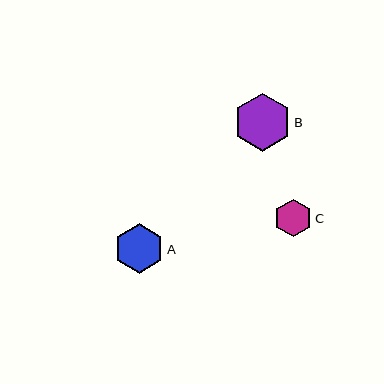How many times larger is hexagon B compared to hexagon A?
Hexagon B is approximately 1.2 times the size of hexagon A.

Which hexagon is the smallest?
Hexagon C is the smallest with a size of approximately 37 pixels.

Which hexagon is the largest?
Hexagon B is the largest with a size of approximately 58 pixels.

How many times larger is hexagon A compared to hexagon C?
Hexagon A is approximately 1.3 times the size of hexagon C.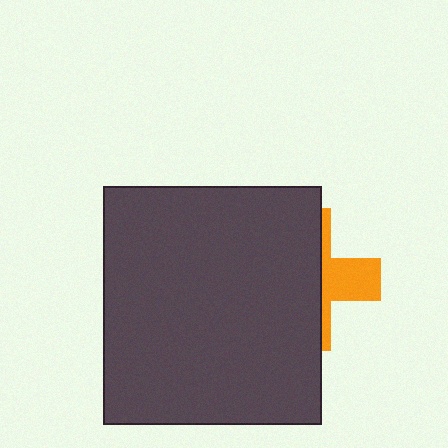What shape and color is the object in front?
The object in front is a dark gray rectangle.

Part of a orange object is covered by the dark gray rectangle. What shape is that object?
It is a cross.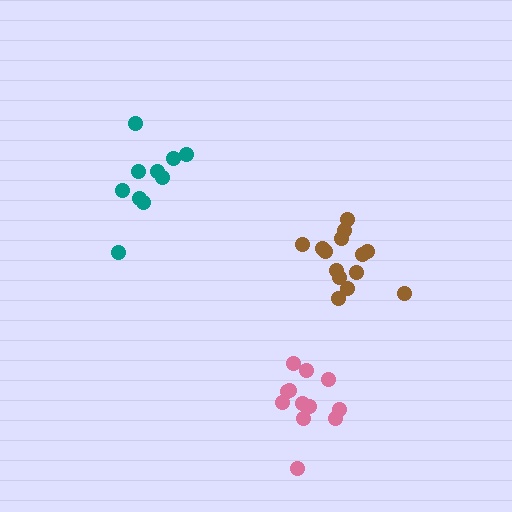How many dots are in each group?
Group 1: 14 dots, Group 2: 10 dots, Group 3: 12 dots (36 total).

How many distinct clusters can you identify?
There are 3 distinct clusters.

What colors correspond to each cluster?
The clusters are colored: brown, teal, pink.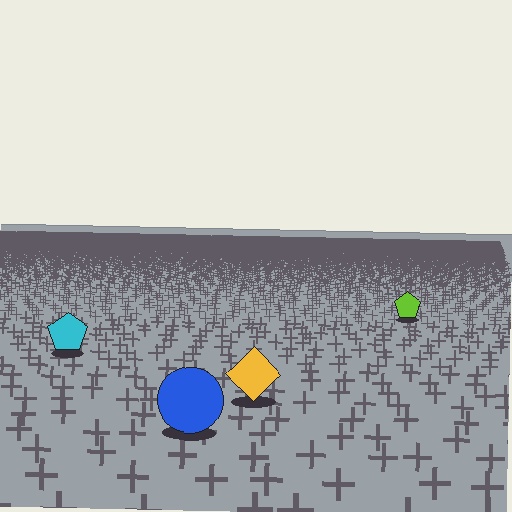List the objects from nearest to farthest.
From nearest to farthest: the blue circle, the yellow diamond, the cyan pentagon, the lime pentagon.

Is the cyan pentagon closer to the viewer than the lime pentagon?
Yes. The cyan pentagon is closer — you can tell from the texture gradient: the ground texture is coarser near it.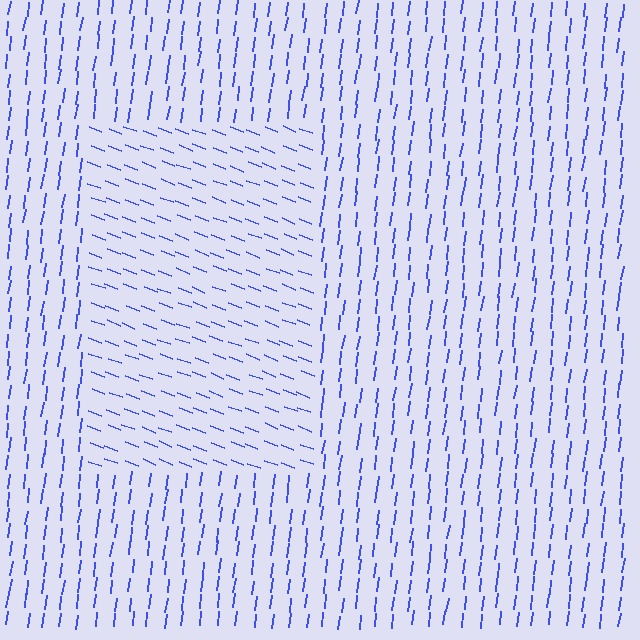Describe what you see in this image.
The image is filled with small blue line segments. A rectangle region in the image has lines oriented differently from the surrounding lines, creating a visible texture boundary.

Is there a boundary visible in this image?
Yes, there is a texture boundary formed by a change in line orientation.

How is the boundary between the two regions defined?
The boundary is defined purely by a change in line orientation (approximately 76 degrees difference). All lines are the same color and thickness.